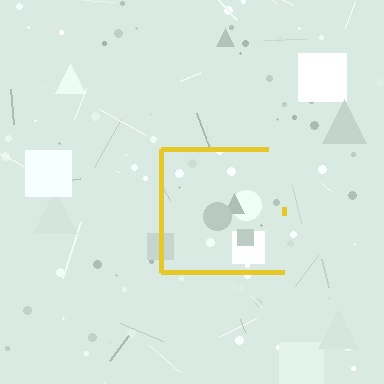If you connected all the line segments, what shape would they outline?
They would outline a square.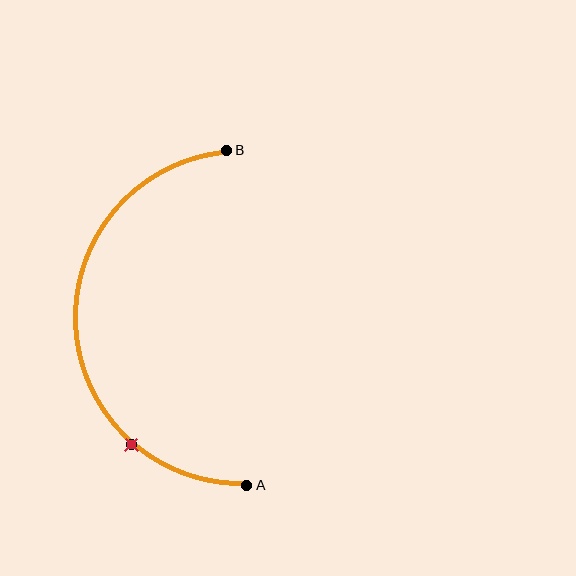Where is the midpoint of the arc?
The arc midpoint is the point on the curve farthest from the straight line joining A and B. It sits to the left of that line.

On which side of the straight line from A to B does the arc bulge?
The arc bulges to the left of the straight line connecting A and B.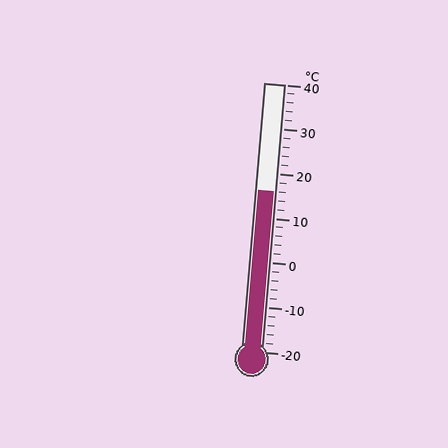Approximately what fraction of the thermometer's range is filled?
The thermometer is filled to approximately 60% of its range.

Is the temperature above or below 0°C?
The temperature is above 0°C.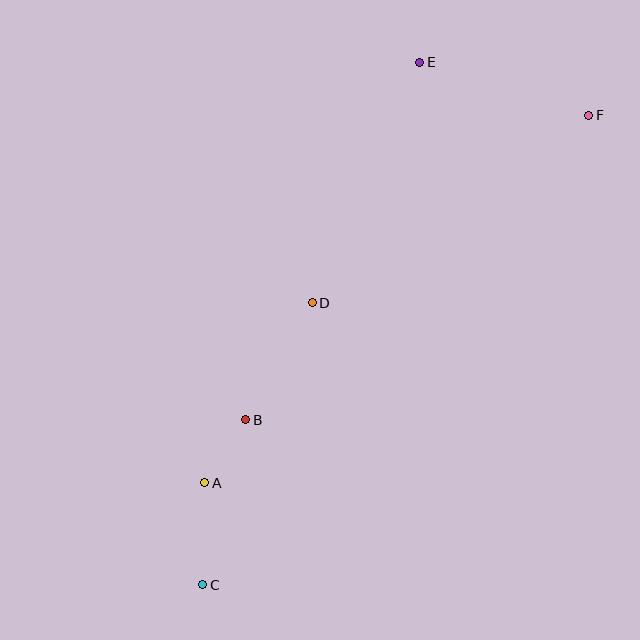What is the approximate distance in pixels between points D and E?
The distance between D and E is approximately 263 pixels.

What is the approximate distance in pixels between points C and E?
The distance between C and E is approximately 566 pixels.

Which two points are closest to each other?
Points A and B are closest to each other.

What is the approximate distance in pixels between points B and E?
The distance between B and E is approximately 397 pixels.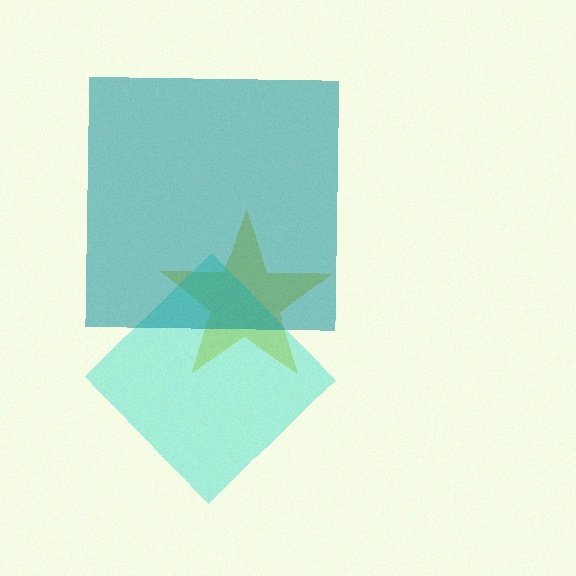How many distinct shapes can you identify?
There are 3 distinct shapes: a yellow star, a cyan diamond, a teal square.